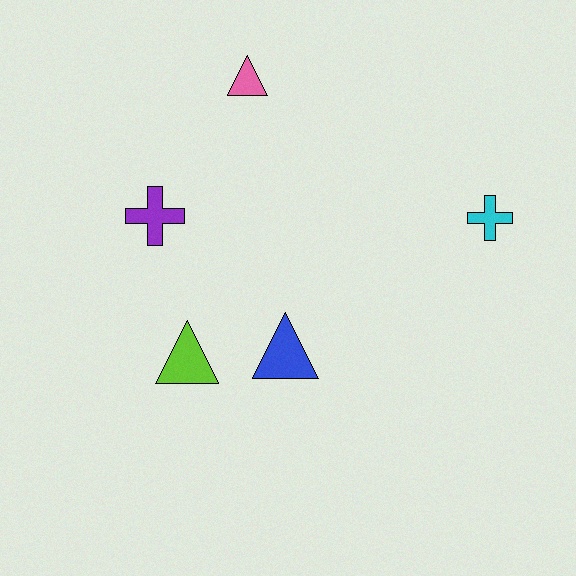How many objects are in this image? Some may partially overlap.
There are 5 objects.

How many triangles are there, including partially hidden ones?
There are 3 triangles.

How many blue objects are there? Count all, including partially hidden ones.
There is 1 blue object.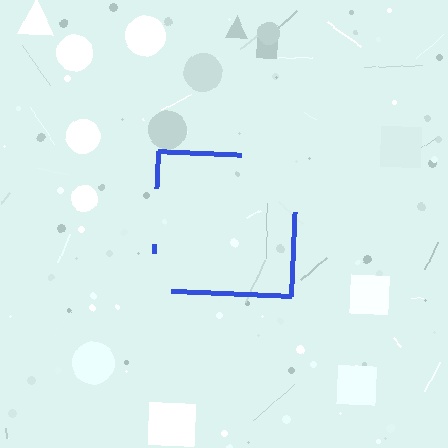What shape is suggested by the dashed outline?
The dashed outline suggests a square.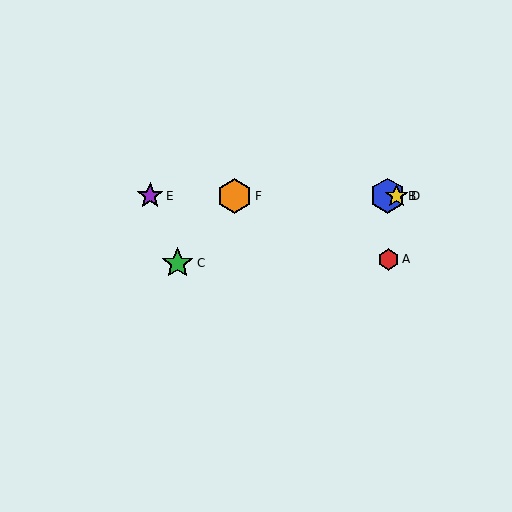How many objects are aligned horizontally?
4 objects (B, D, E, F) are aligned horizontally.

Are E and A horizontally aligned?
No, E is at y≈196 and A is at y≈259.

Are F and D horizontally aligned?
Yes, both are at y≈196.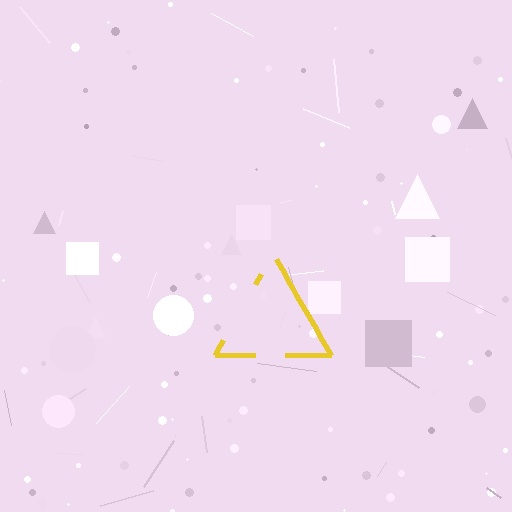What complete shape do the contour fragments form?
The contour fragments form a triangle.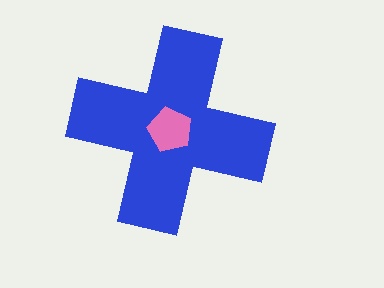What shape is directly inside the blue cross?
The pink pentagon.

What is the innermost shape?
The pink pentagon.